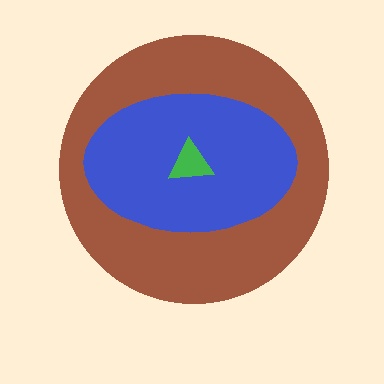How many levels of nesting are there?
3.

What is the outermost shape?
The brown circle.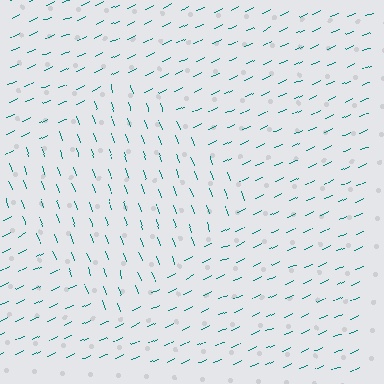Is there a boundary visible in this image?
Yes, there is a texture boundary formed by a change in line orientation.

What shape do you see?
I see a diamond.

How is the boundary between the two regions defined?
The boundary is defined purely by a change in line orientation (approximately 85 degrees difference). All lines are the same color and thickness.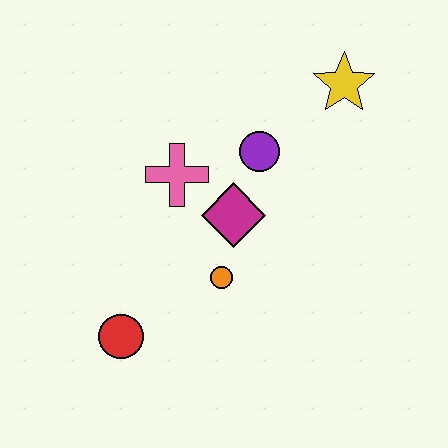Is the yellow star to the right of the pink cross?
Yes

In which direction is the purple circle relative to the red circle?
The purple circle is above the red circle.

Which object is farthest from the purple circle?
The red circle is farthest from the purple circle.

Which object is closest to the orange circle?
The magenta diamond is closest to the orange circle.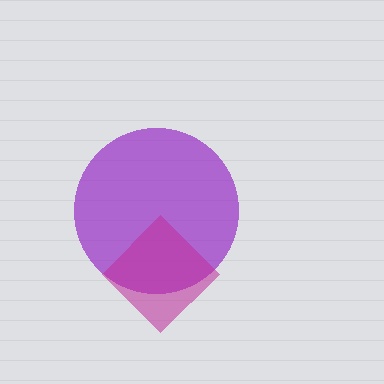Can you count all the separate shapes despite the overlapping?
Yes, there are 2 separate shapes.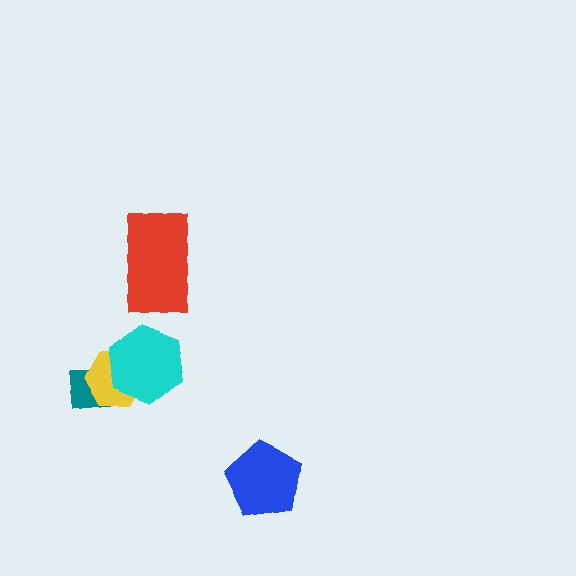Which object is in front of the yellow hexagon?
The cyan hexagon is in front of the yellow hexagon.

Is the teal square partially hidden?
Yes, it is partially covered by another shape.